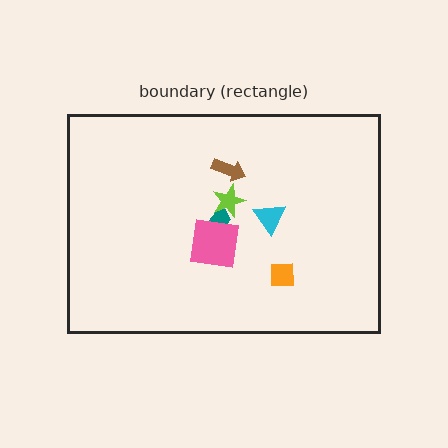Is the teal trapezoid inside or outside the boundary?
Inside.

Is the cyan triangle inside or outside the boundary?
Inside.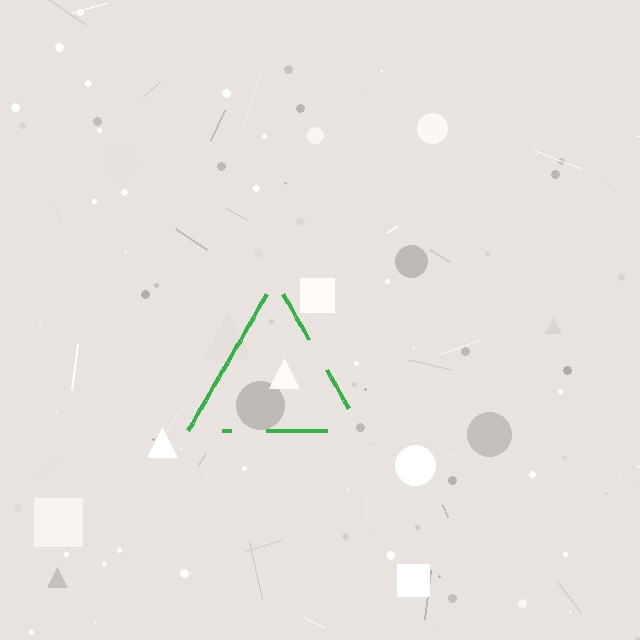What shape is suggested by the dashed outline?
The dashed outline suggests a triangle.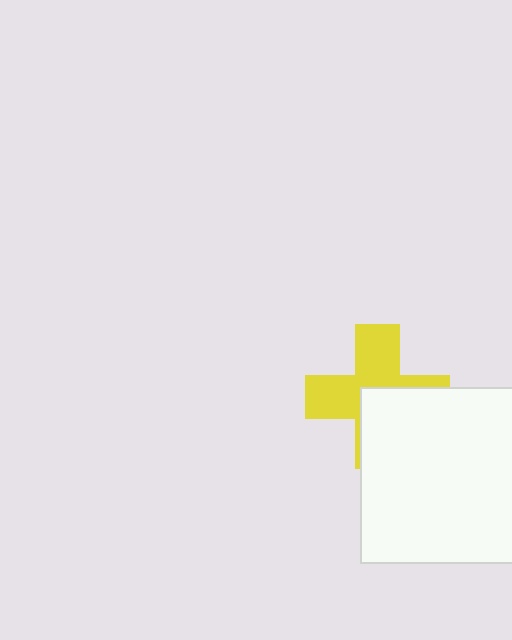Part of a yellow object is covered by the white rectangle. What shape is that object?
It is a cross.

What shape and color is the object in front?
The object in front is a white rectangle.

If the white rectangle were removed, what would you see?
You would see the complete yellow cross.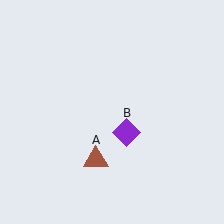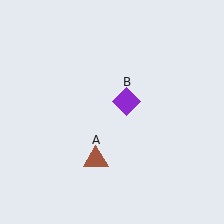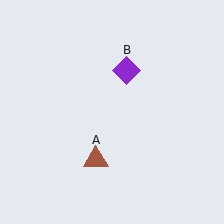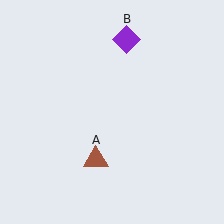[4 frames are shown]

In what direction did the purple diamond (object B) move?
The purple diamond (object B) moved up.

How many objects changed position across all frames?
1 object changed position: purple diamond (object B).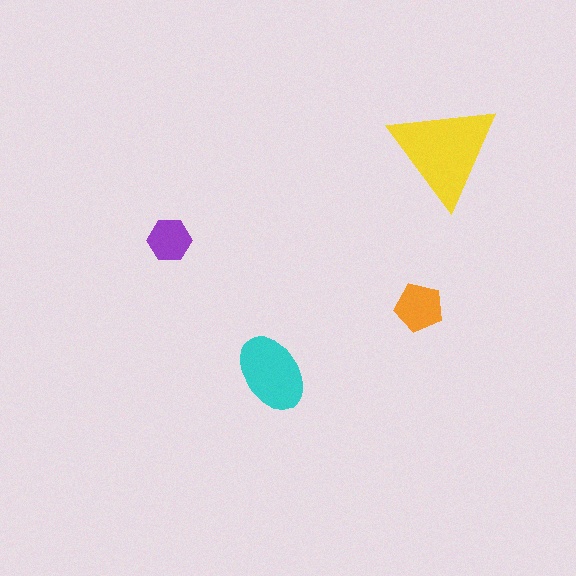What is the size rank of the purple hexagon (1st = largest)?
4th.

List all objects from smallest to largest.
The purple hexagon, the orange pentagon, the cyan ellipse, the yellow triangle.